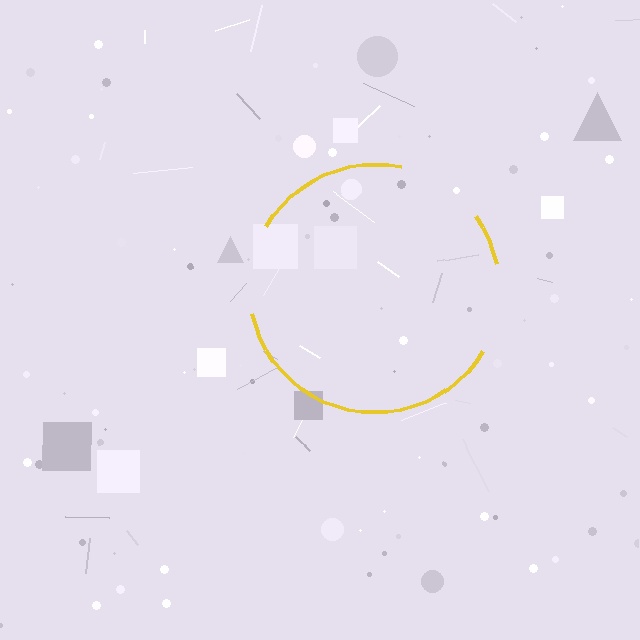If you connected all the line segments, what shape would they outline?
They would outline a circle.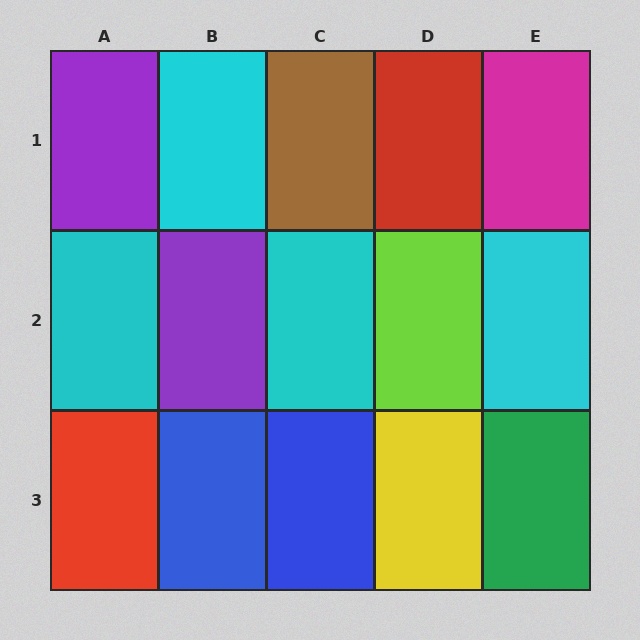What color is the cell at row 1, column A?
Purple.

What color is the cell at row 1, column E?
Magenta.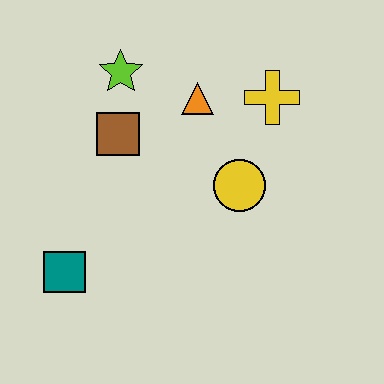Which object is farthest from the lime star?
The teal square is farthest from the lime star.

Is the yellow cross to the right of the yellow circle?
Yes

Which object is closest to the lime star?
The brown square is closest to the lime star.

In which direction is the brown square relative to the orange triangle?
The brown square is to the left of the orange triangle.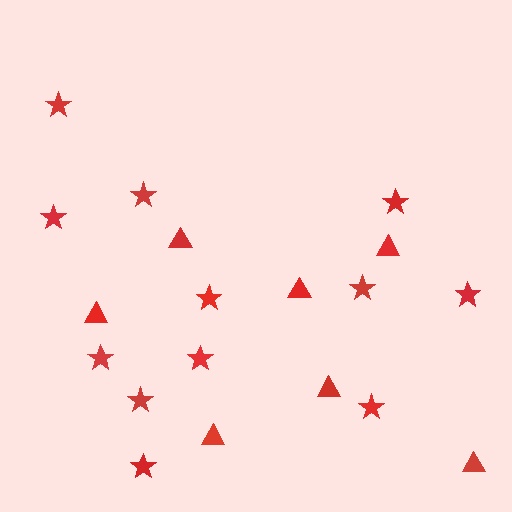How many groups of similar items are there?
There are 2 groups: one group of triangles (7) and one group of stars (12).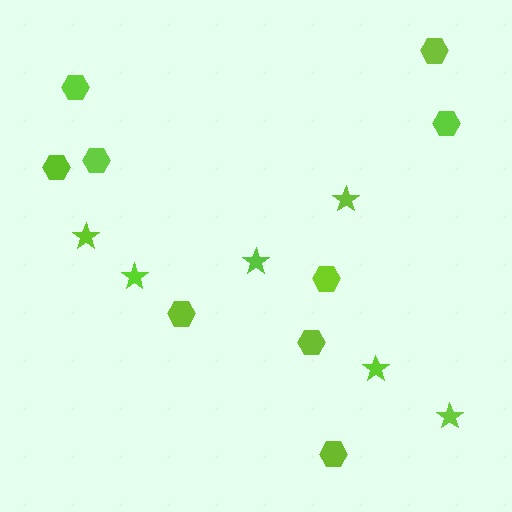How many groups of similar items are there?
There are 2 groups: one group of stars (6) and one group of hexagons (9).